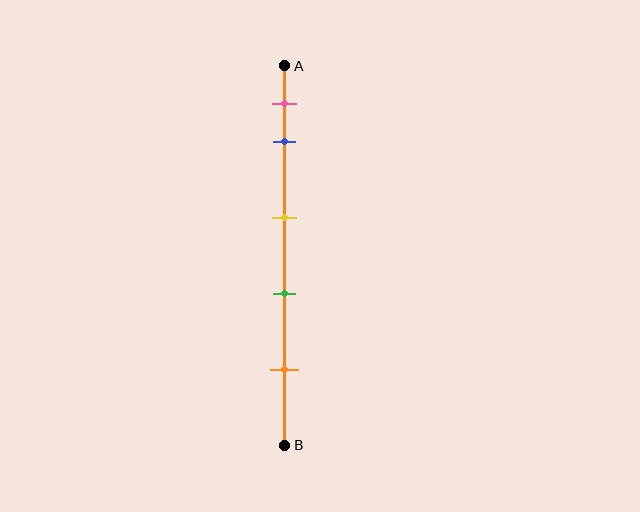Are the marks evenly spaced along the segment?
No, the marks are not evenly spaced.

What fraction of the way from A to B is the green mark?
The green mark is approximately 60% (0.6) of the way from A to B.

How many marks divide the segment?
There are 5 marks dividing the segment.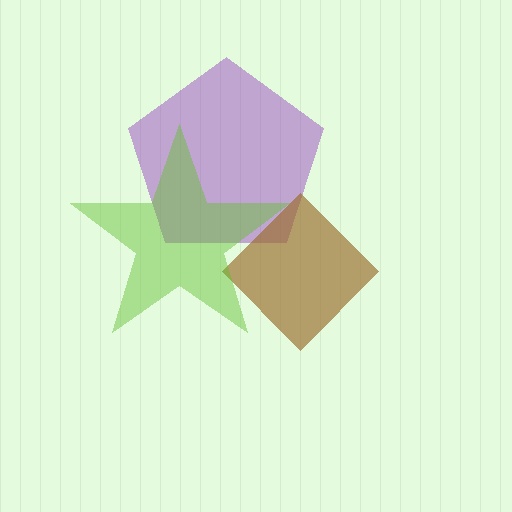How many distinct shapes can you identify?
There are 3 distinct shapes: a purple pentagon, a brown diamond, a lime star.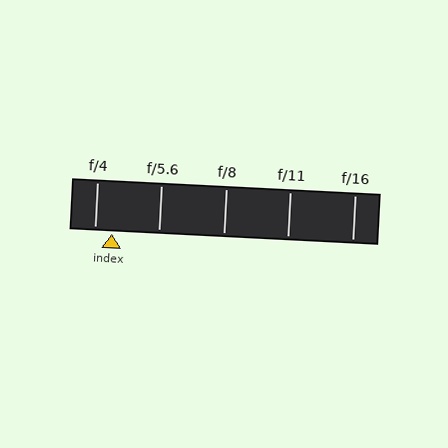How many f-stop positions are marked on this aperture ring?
There are 5 f-stop positions marked.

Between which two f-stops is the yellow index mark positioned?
The index mark is between f/4 and f/5.6.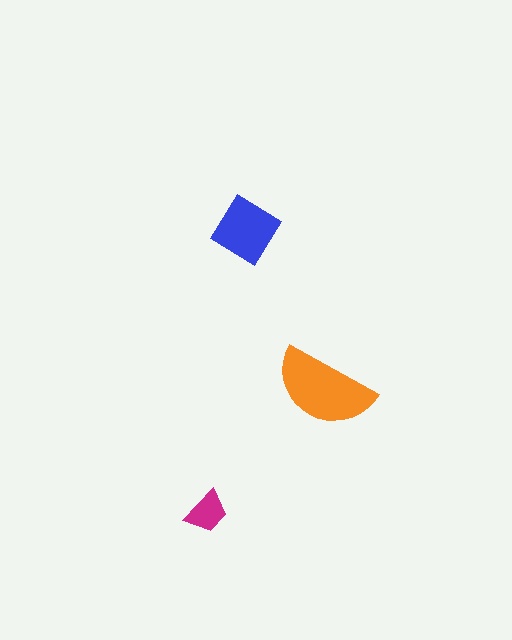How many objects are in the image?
There are 3 objects in the image.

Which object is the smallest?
The magenta trapezoid.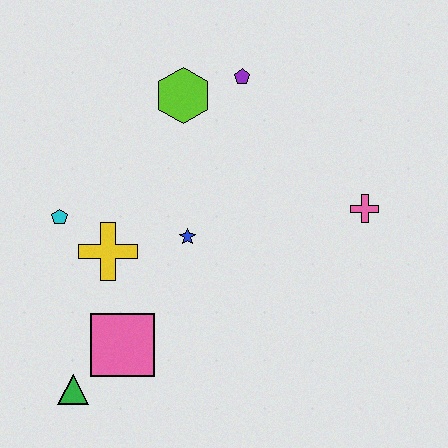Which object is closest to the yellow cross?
The cyan pentagon is closest to the yellow cross.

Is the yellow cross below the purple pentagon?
Yes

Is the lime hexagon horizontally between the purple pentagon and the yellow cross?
Yes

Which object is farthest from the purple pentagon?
The green triangle is farthest from the purple pentagon.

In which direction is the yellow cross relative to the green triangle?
The yellow cross is above the green triangle.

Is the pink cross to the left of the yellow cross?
No